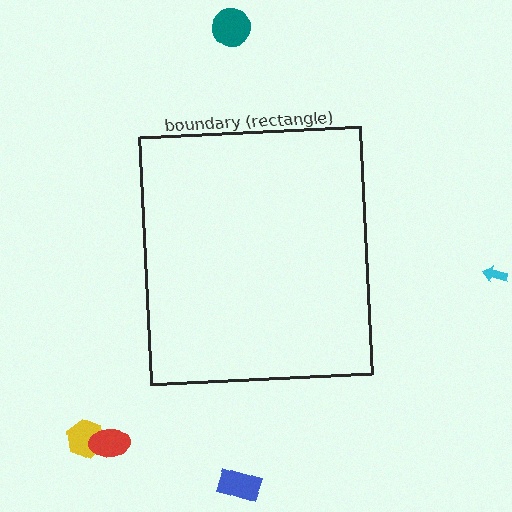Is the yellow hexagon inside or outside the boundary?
Outside.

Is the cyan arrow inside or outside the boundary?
Outside.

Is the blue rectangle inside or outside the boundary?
Outside.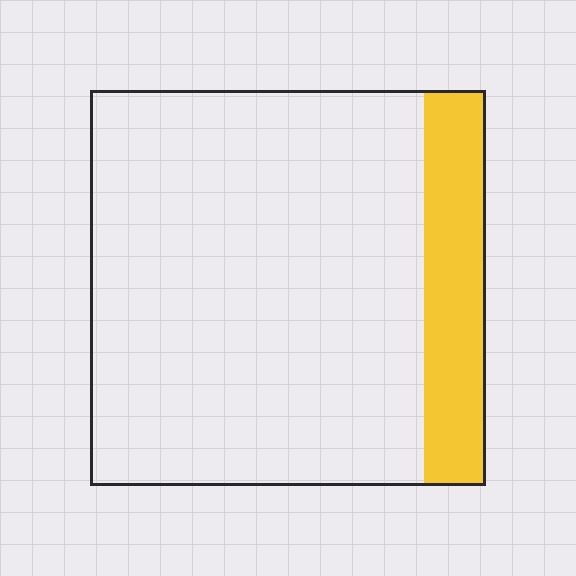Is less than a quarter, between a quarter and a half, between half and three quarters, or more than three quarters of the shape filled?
Less than a quarter.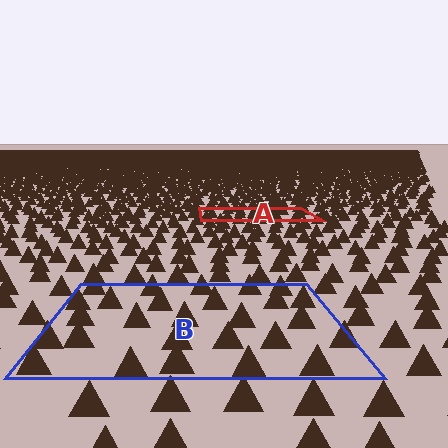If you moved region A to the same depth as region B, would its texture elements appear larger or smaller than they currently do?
They would appear larger. At a closer depth, the same texture elements are projected at a bigger on-screen size.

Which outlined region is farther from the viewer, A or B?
Region A is farther from the viewer — the texture elements inside it appear smaller and more densely packed.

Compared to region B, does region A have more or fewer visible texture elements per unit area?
Region A has more texture elements per unit area — they are packed more densely because it is farther away.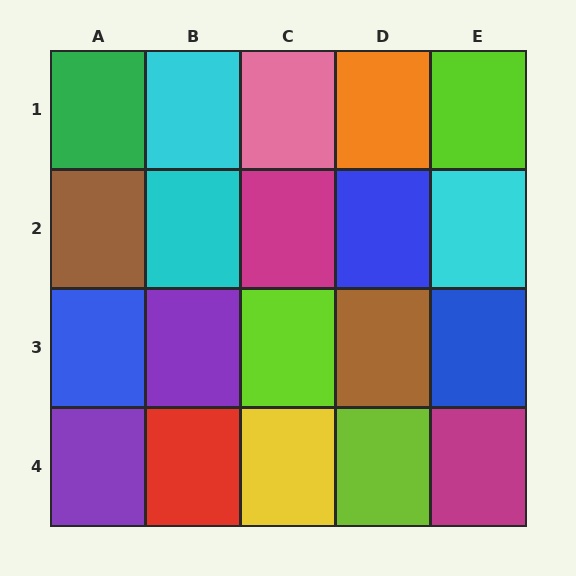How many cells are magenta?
2 cells are magenta.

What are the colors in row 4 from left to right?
Purple, red, yellow, lime, magenta.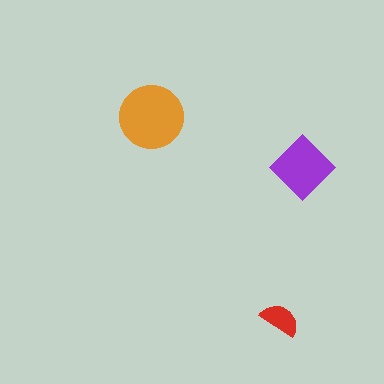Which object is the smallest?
The red semicircle.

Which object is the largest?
The orange circle.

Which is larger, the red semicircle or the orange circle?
The orange circle.